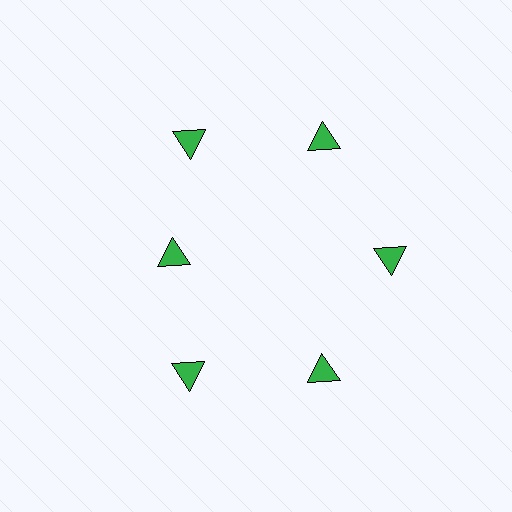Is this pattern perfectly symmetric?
No. The 6 green triangles are arranged in a ring, but one element near the 9 o'clock position is pulled inward toward the center, breaking the 6-fold rotational symmetry.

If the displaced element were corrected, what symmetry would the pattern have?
It would have 6-fold rotational symmetry — the pattern would map onto itself every 60 degrees.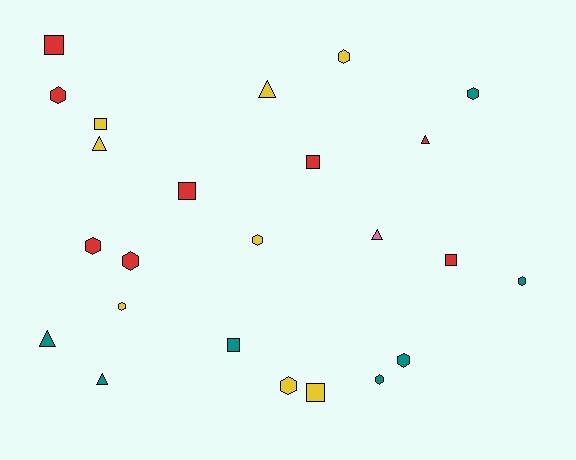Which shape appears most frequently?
Hexagon, with 11 objects.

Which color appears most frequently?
Yellow, with 8 objects.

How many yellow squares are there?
There are 2 yellow squares.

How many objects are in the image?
There are 24 objects.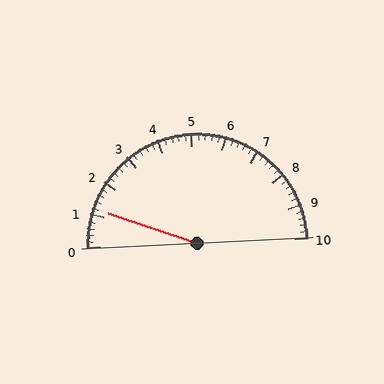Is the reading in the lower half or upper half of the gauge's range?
The reading is in the lower half of the range (0 to 10).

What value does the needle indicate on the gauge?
The needle indicates approximately 1.2.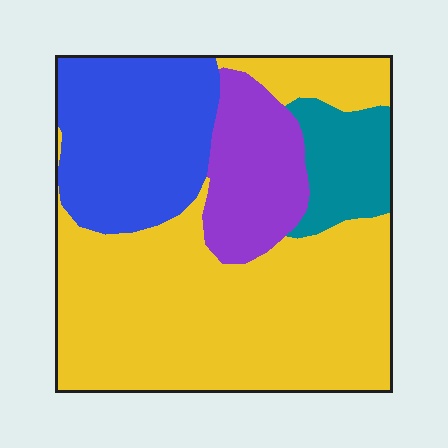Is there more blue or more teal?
Blue.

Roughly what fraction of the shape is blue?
Blue takes up about one quarter (1/4) of the shape.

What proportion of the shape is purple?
Purple covers roughly 15% of the shape.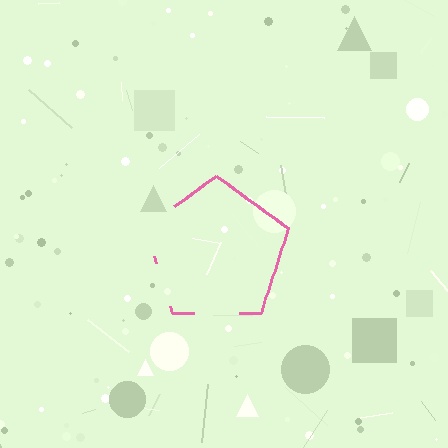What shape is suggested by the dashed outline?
The dashed outline suggests a pentagon.